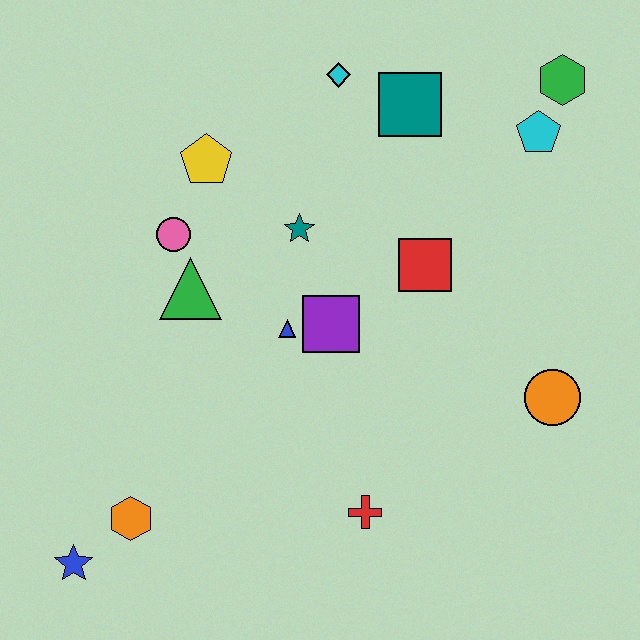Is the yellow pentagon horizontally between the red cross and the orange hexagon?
Yes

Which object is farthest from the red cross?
The green hexagon is farthest from the red cross.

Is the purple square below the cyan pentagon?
Yes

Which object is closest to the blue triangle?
The purple square is closest to the blue triangle.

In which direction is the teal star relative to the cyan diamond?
The teal star is below the cyan diamond.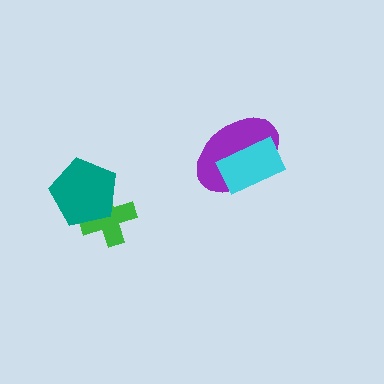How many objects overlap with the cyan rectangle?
1 object overlaps with the cyan rectangle.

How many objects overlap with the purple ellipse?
1 object overlaps with the purple ellipse.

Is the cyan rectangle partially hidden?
No, no other shape covers it.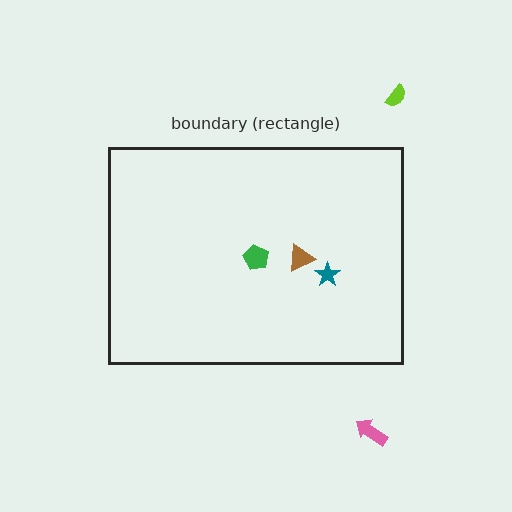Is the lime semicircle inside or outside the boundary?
Outside.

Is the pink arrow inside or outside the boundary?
Outside.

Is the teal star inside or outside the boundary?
Inside.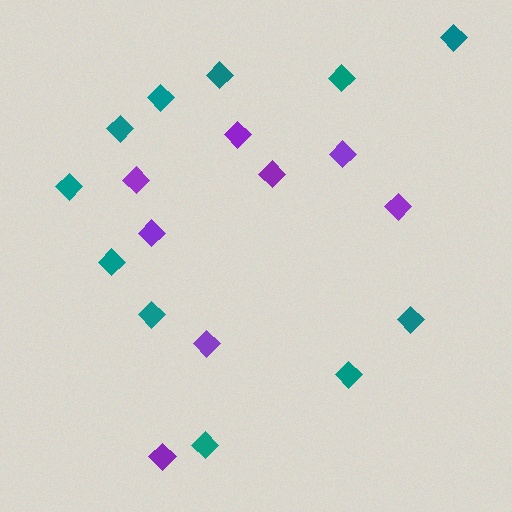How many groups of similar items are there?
There are 2 groups: one group of purple diamonds (8) and one group of teal diamonds (11).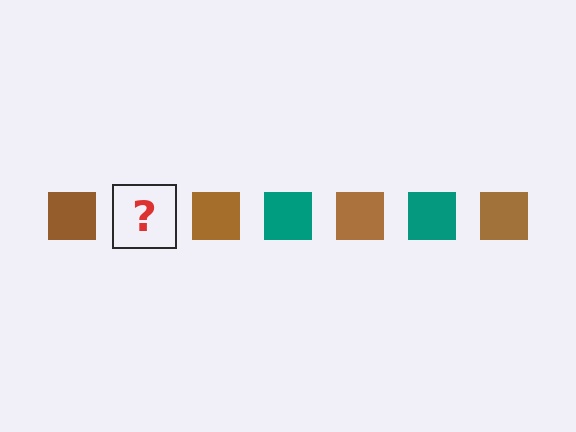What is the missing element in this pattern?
The missing element is a teal square.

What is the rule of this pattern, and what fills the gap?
The rule is that the pattern cycles through brown, teal squares. The gap should be filled with a teal square.